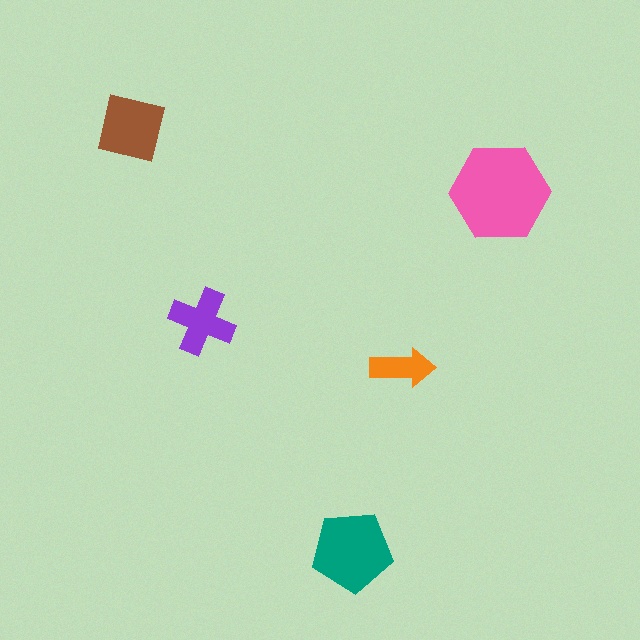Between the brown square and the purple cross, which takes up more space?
The brown square.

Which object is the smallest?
The orange arrow.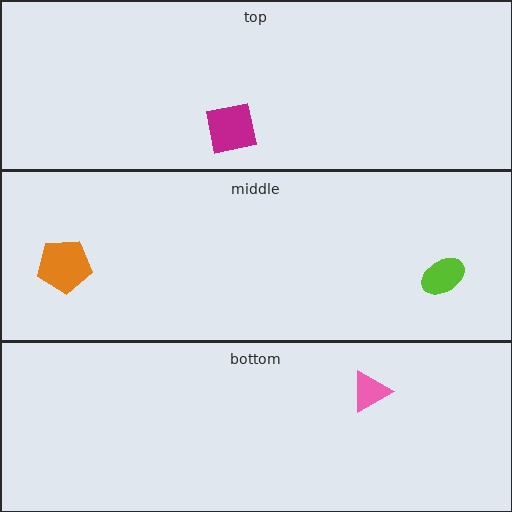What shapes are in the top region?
The magenta square.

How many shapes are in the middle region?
2.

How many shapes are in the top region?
1.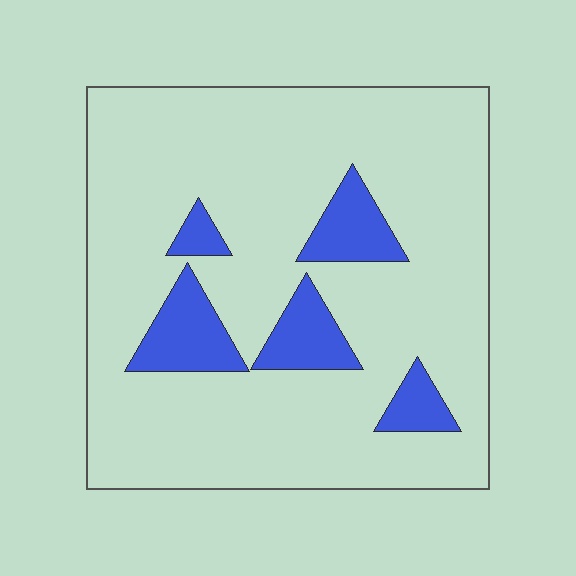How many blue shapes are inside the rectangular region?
5.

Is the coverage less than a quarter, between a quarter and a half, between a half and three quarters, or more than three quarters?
Less than a quarter.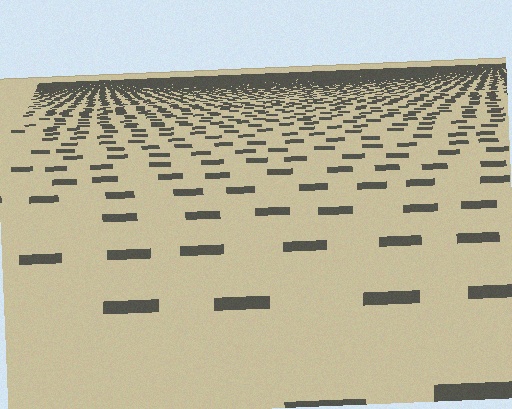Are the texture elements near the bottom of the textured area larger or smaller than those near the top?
Larger. Near the bottom, elements are closer to the viewer and appear at a bigger on-screen size.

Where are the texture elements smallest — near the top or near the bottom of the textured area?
Near the top.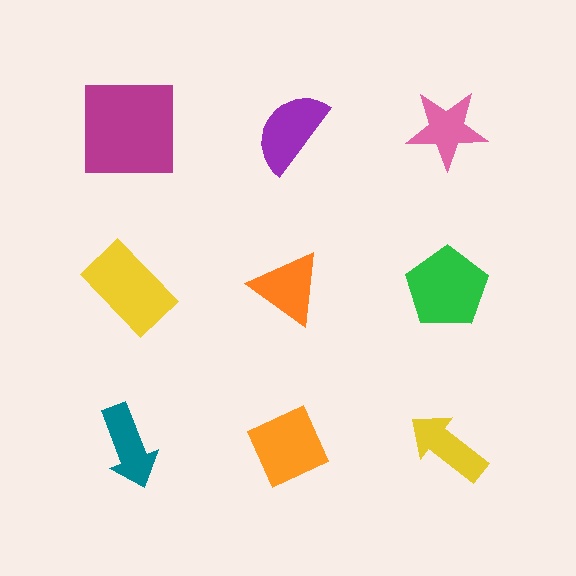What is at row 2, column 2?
An orange triangle.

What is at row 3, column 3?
A yellow arrow.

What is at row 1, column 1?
A magenta square.